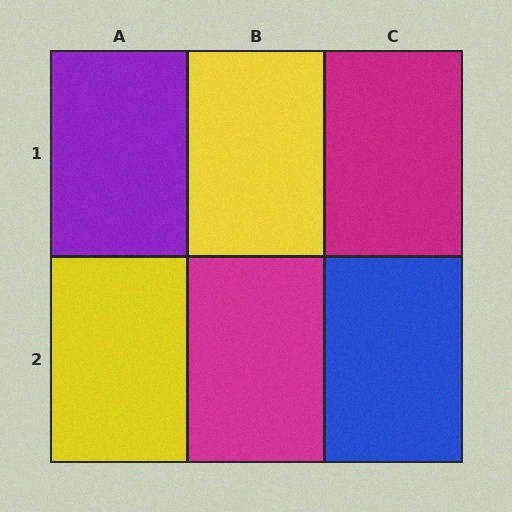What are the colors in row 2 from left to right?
Yellow, magenta, blue.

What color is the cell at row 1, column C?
Magenta.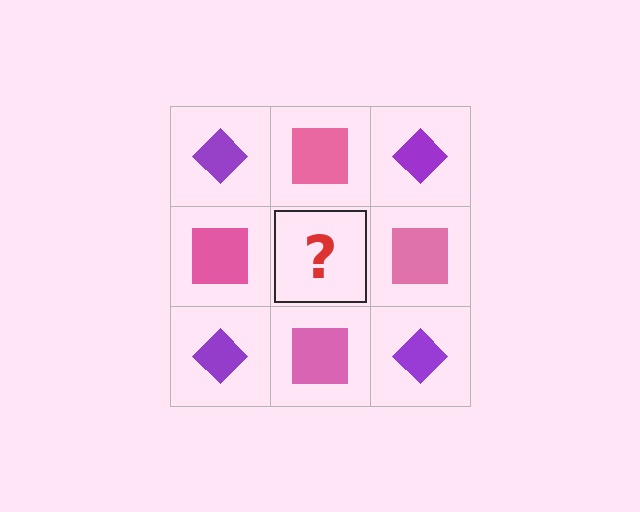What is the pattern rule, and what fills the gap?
The rule is that it alternates purple diamond and pink square in a checkerboard pattern. The gap should be filled with a purple diamond.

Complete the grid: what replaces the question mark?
The question mark should be replaced with a purple diamond.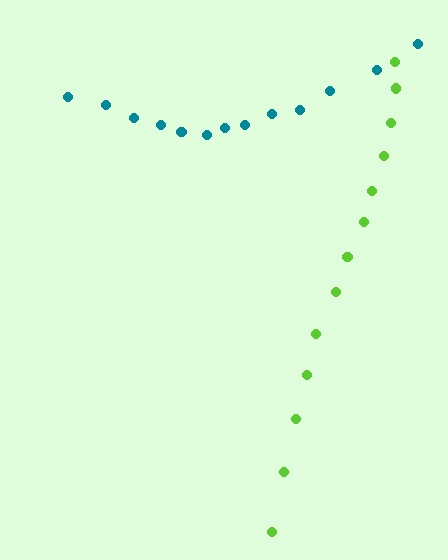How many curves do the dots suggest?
There are 2 distinct paths.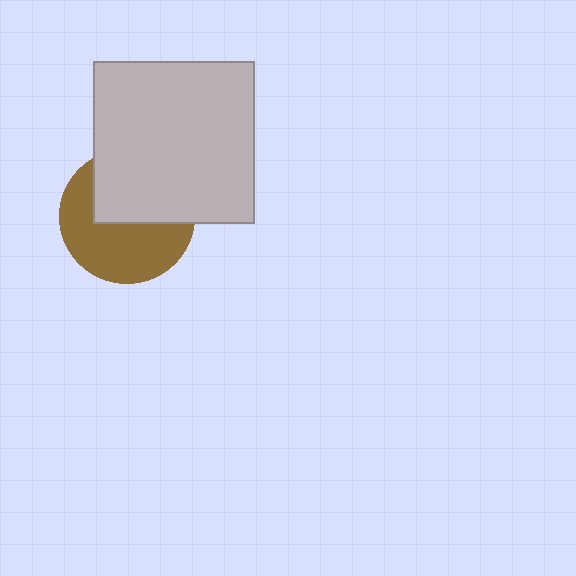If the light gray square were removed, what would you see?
You would see the complete brown circle.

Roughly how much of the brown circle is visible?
About half of it is visible (roughly 55%).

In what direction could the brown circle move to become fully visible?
The brown circle could move down. That would shift it out from behind the light gray square entirely.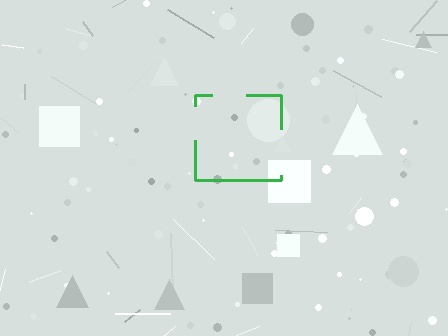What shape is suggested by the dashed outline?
The dashed outline suggests a square.